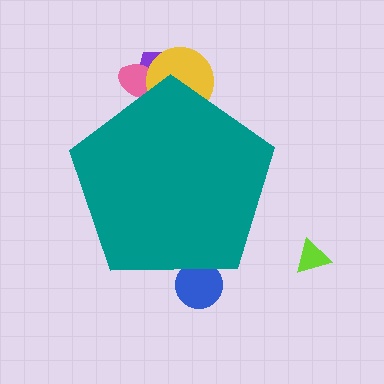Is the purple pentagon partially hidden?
Yes, the purple pentagon is partially hidden behind the teal pentagon.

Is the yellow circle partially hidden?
Yes, the yellow circle is partially hidden behind the teal pentagon.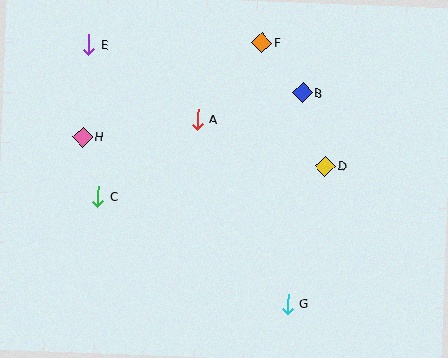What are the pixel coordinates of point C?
Point C is at (98, 196).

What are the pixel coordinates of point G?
Point G is at (287, 304).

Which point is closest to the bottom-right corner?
Point G is closest to the bottom-right corner.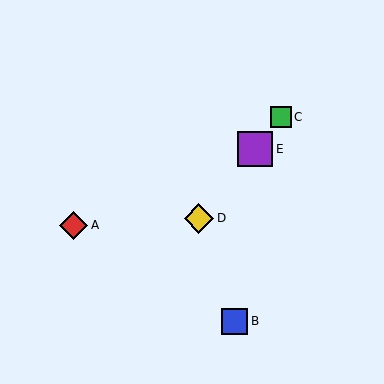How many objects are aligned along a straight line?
3 objects (C, D, E) are aligned along a straight line.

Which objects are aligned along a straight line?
Objects C, D, E are aligned along a straight line.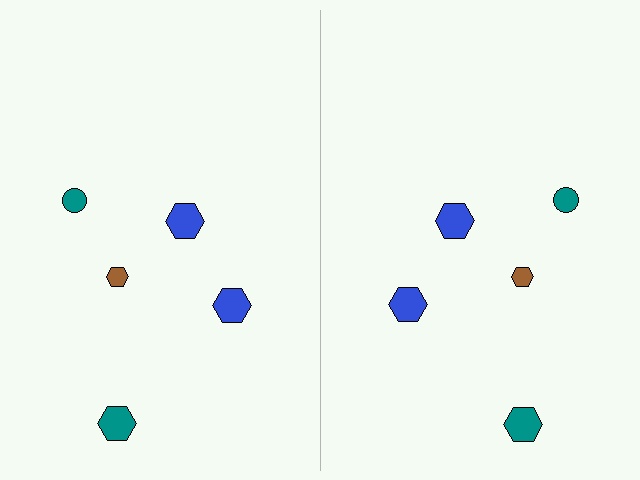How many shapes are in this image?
There are 10 shapes in this image.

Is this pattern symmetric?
Yes, this pattern has bilateral (reflection) symmetry.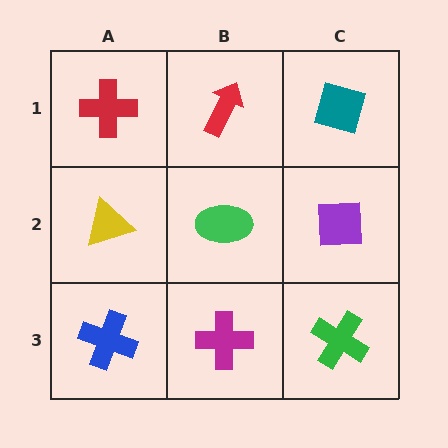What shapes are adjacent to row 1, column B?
A green ellipse (row 2, column B), a red cross (row 1, column A), a teal square (row 1, column C).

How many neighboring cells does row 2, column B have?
4.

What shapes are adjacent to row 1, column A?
A yellow triangle (row 2, column A), a red arrow (row 1, column B).